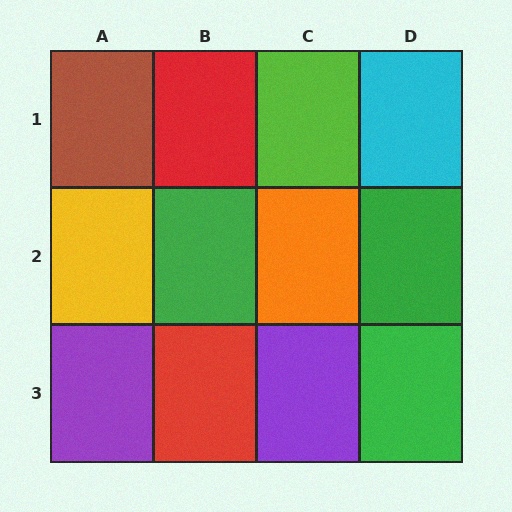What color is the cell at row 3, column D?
Green.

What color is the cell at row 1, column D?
Cyan.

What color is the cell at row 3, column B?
Red.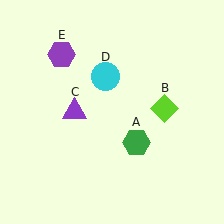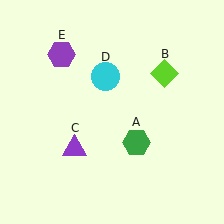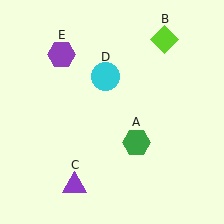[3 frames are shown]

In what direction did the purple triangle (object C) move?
The purple triangle (object C) moved down.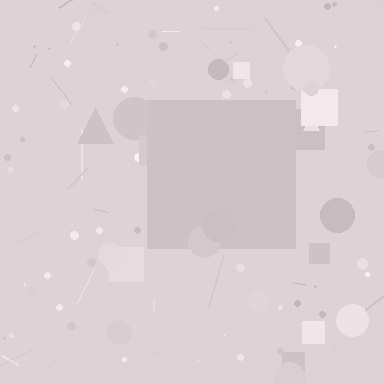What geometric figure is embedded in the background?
A square is embedded in the background.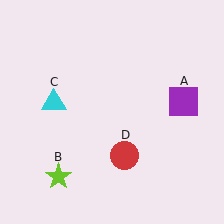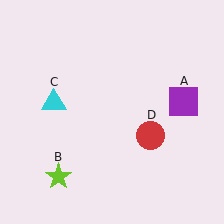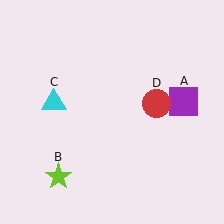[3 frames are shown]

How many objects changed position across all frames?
1 object changed position: red circle (object D).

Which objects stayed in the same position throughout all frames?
Purple square (object A) and lime star (object B) and cyan triangle (object C) remained stationary.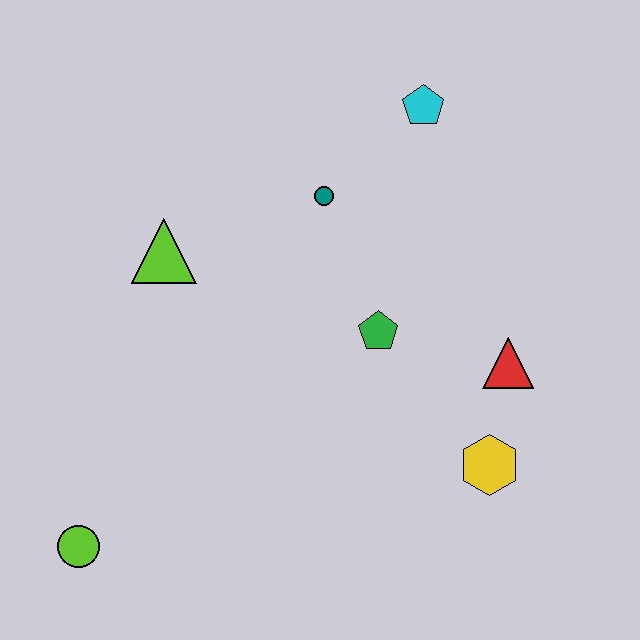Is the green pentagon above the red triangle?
Yes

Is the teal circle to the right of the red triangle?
No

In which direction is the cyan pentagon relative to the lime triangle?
The cyan pentagon is to the right of the lime triangle.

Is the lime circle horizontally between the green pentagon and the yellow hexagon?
No